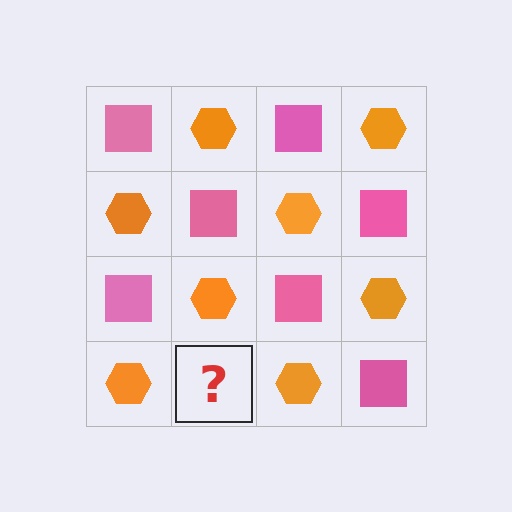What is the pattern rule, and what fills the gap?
The rule is that it alternates pink square and orange hexagon in a checkerboard pattern. The gap should be filled with a pink square.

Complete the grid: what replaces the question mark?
The question mark should be replaced with a pink square.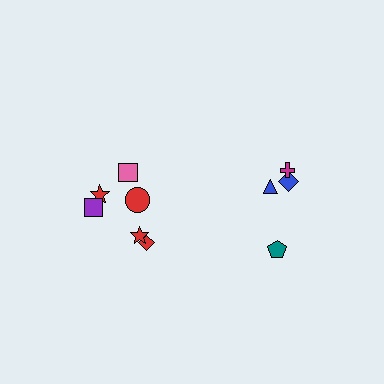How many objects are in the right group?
There are 4 objects.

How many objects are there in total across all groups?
There are 10 objects.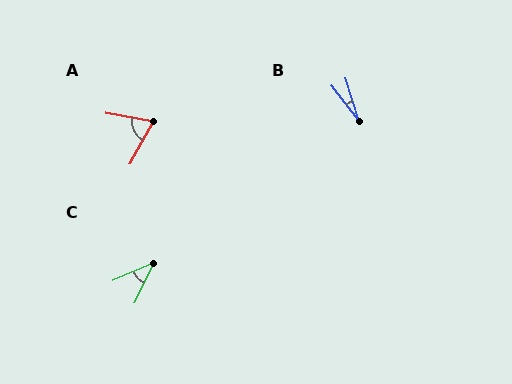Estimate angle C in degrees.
Approximately 41 degrees.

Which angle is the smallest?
B, at approximately 21 degrees.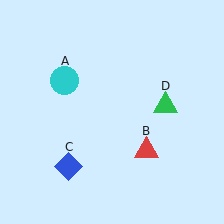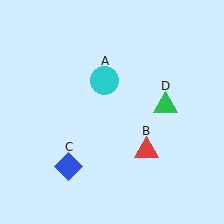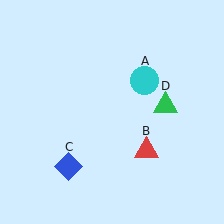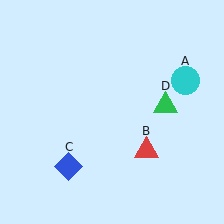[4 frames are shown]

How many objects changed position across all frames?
1 object changed position: cyan circle (object A).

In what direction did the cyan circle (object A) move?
The cyan circle (object A) moved right.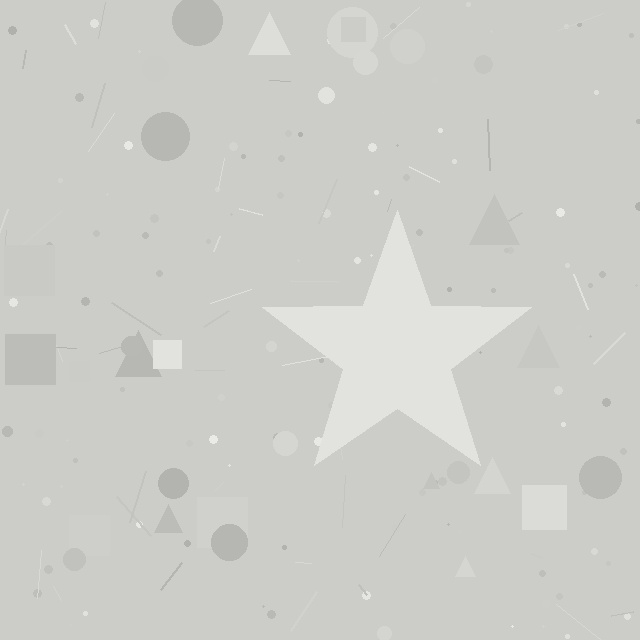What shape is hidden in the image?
A star is hidden in the image.